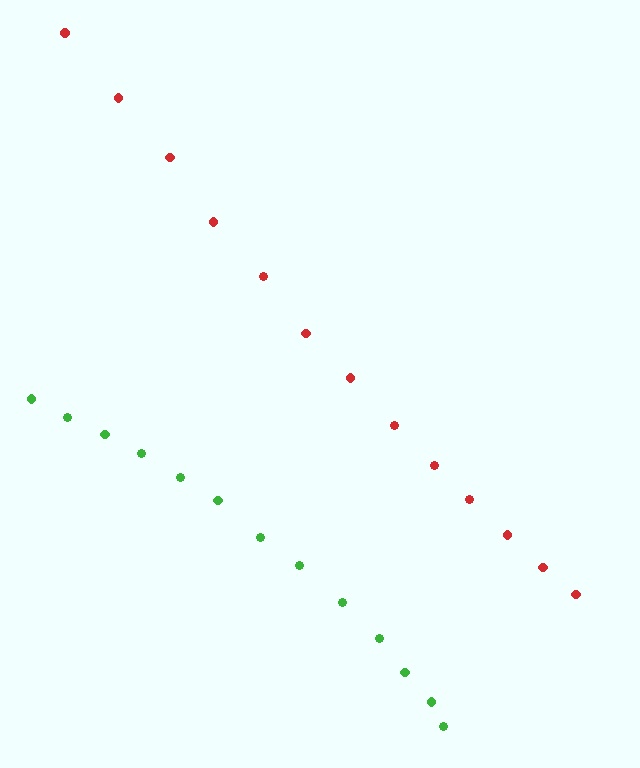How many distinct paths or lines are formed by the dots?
There are 2 distinct paths.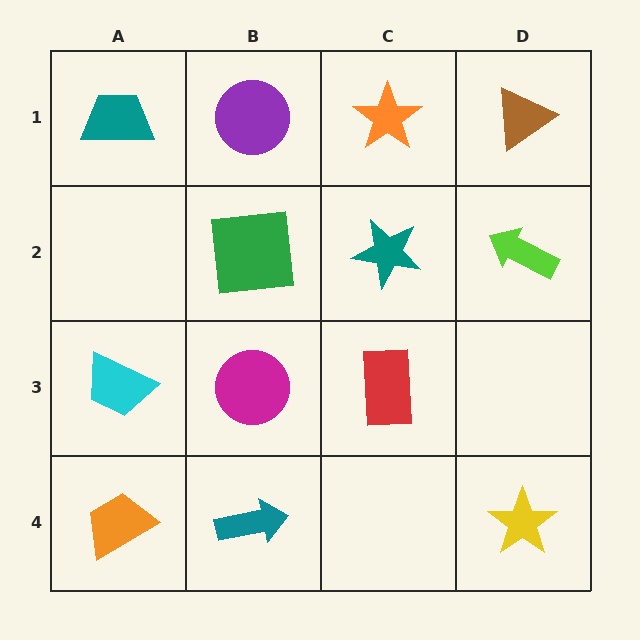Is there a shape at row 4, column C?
No, that cell is empty.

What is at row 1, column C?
An orange star.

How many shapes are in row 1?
4 shapes.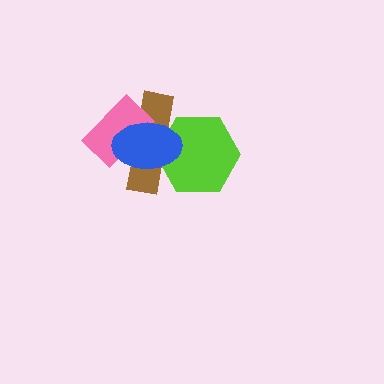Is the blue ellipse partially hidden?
No, no other shape covers it.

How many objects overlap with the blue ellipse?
3 objects overlap with the blue ellipse.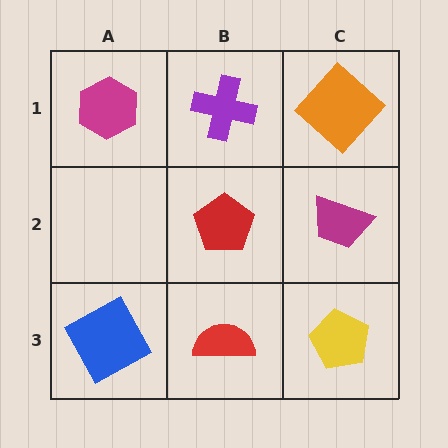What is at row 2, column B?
A red pentagon.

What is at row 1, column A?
A magenta hexagon.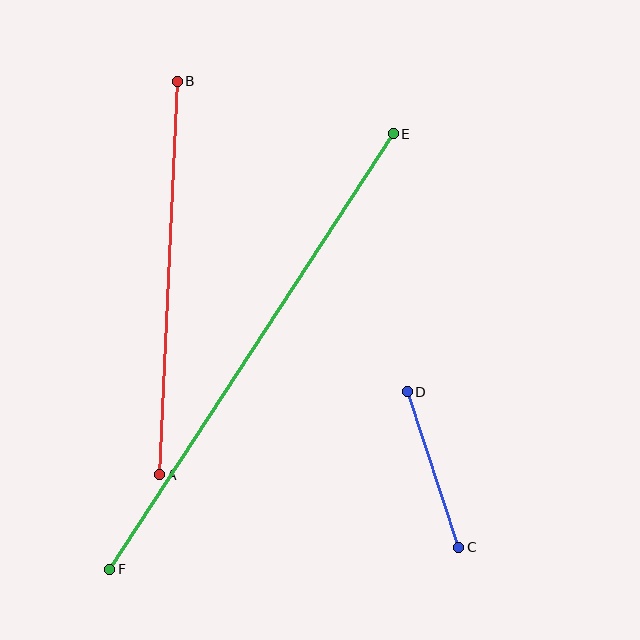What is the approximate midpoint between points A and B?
The midpoint is at approximately (168, 278) pixels.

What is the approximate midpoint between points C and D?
The midpoint is at approximately (433, 469) pixels.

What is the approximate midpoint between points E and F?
The midpoint is at approximately (252, 351) pixels.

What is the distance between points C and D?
The distance is approximately 164 pixels.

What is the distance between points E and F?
The distance is approximately 520 pixels.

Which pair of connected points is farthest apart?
Points E and F are farthest apart.